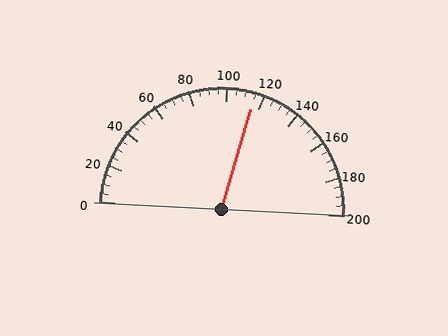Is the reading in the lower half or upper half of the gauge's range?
The reading is in the upper half of the range (0 to 200).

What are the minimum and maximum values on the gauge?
The gauge ranges from 0 to 200.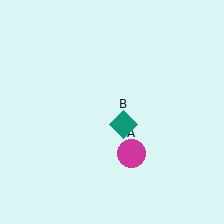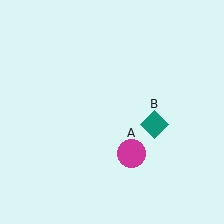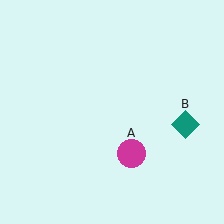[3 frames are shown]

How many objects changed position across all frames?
1 object changed position: teal diamond (object B).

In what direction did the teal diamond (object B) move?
The teal diamond (object B) moved right.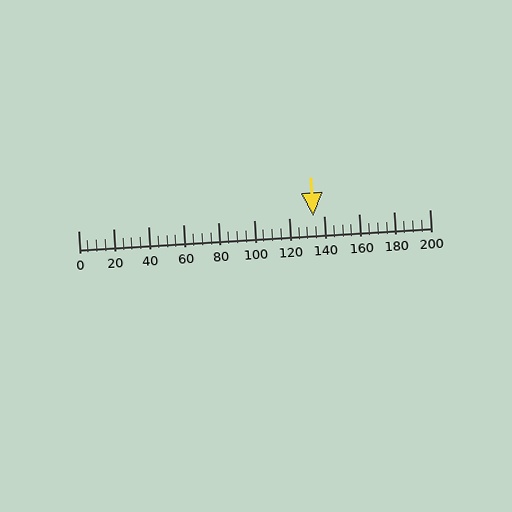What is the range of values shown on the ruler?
The ruler shows values from 0 to 200.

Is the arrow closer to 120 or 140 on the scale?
The arrow is closer to 140.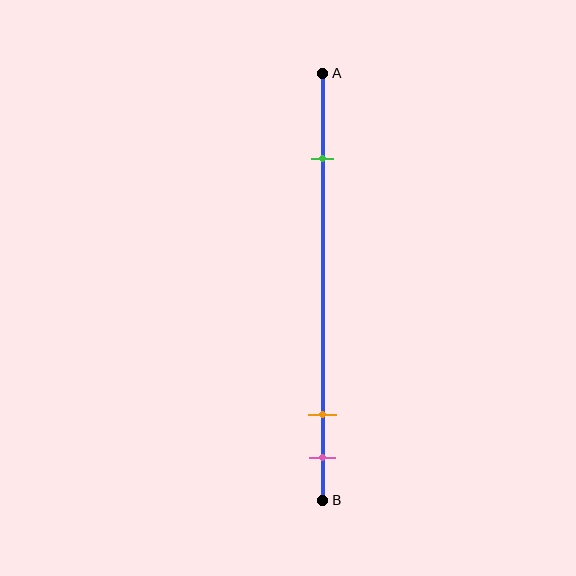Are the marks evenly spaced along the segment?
No, the marks are not evenly spaced.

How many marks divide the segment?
There are 3 marks dividing the segment.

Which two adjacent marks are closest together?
The orange and pink marks are the closest adjacent pair.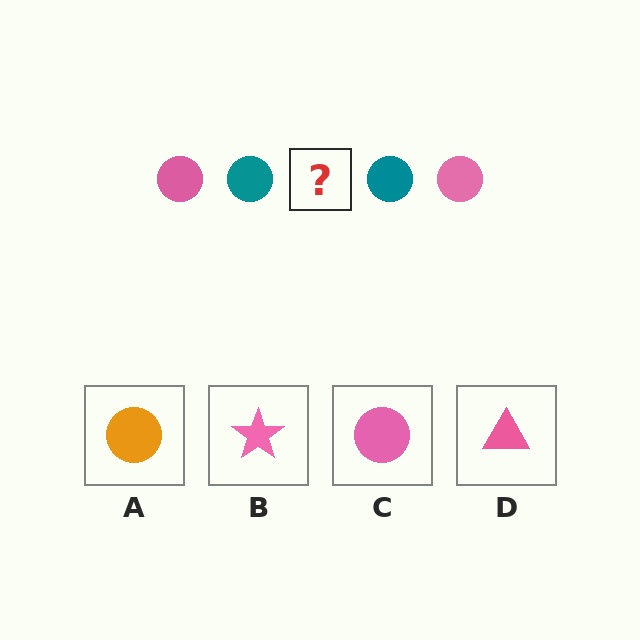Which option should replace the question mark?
Option C.